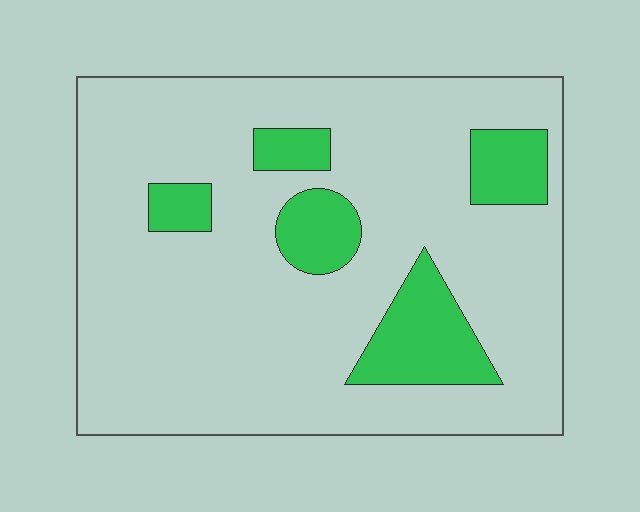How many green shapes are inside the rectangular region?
5.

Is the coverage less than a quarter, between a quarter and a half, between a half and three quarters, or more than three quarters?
Less than a quarter.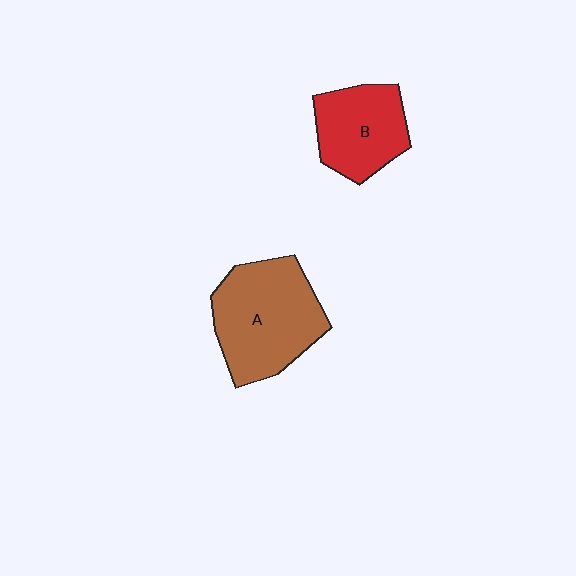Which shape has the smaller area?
Shape B (red).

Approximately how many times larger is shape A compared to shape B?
Approximately 1.4 times.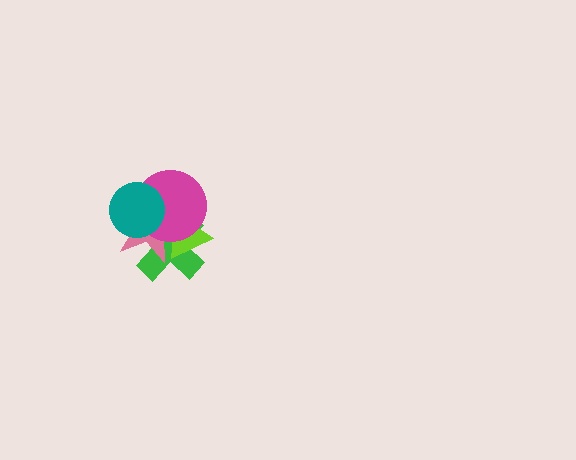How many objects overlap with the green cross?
4 objects overlap with the green cross.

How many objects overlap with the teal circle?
3 objects overlap with the teal circle.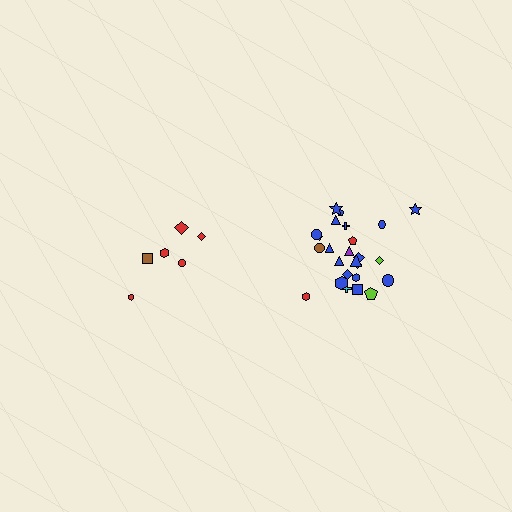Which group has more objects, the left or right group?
The right group.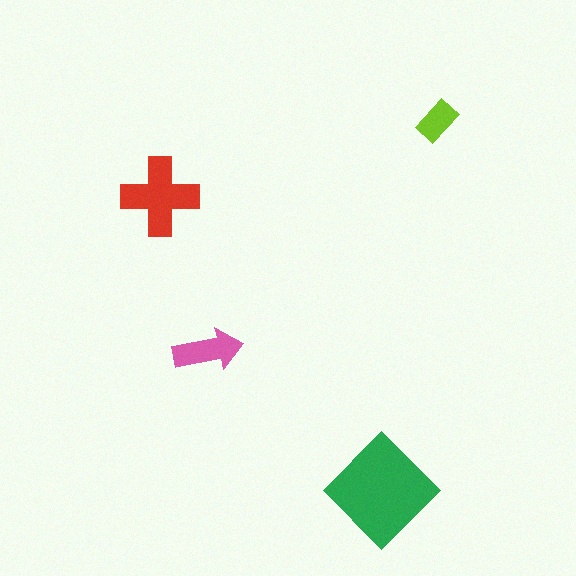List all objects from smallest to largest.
The lime rectangle, the pink arrow, the red cross, the green diamond.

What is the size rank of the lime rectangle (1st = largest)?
4th.